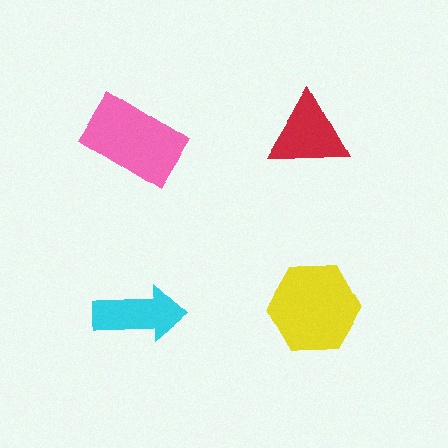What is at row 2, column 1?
A cyan arrow.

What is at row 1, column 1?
A pink rectangle.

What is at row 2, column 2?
A yellow hexagon.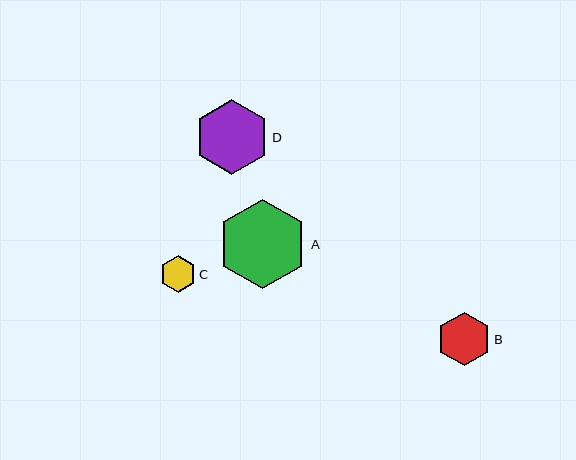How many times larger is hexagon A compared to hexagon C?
Hexagon A is approximately 2.5 times the size of hexagon C.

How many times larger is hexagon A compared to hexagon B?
Hexagon A is approximately 1.7 times the size of hexagon B.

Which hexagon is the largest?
Hexagon A is the largest with a size of approximately 90 pixels.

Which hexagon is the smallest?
Hexagon C is the smallest with a size of approximately 36 pixels.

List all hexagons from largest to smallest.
From largest to smallest: A, D, B, C.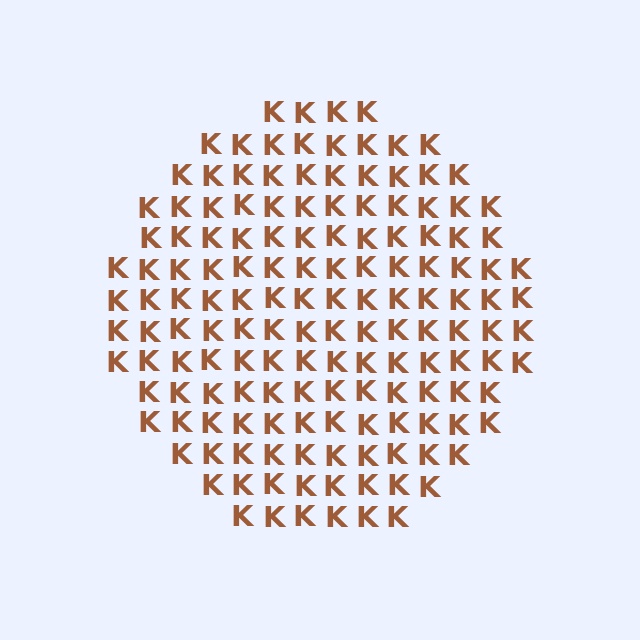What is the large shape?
The large shape is a circle.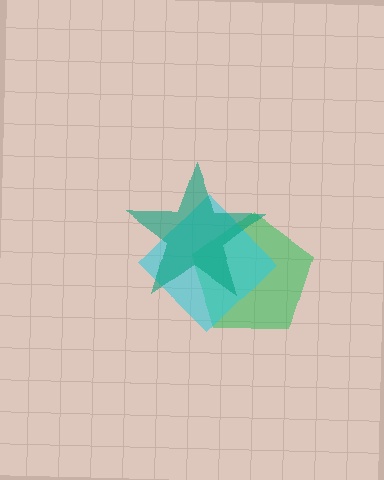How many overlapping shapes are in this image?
There are 3 overlapping shapes in the image.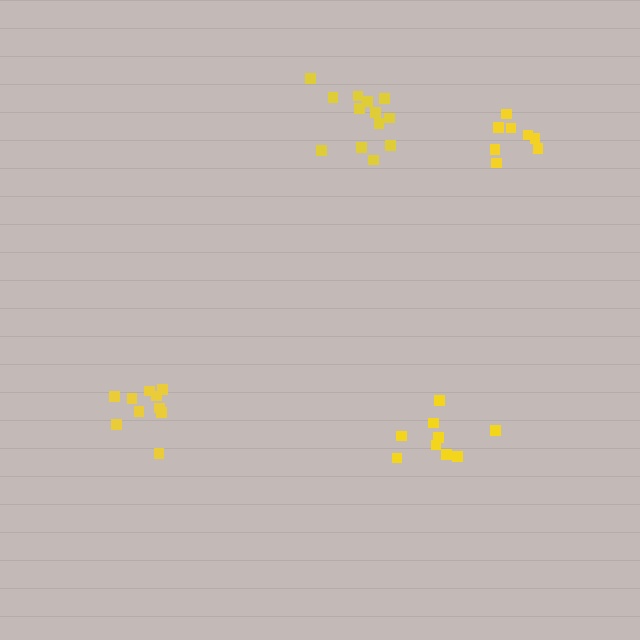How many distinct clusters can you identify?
There are 4 distinct clusters.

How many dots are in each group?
Group 1: 9 dots, Group 2: 8 dots, Group 3: 13 dots, Group 4: 10 dots (40 total).